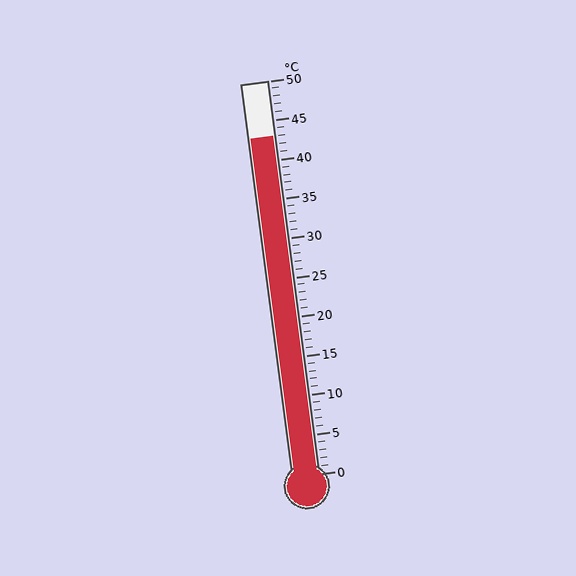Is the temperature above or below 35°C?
The temperature is above 35°C.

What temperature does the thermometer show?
The thermometer shows approximately 43°C.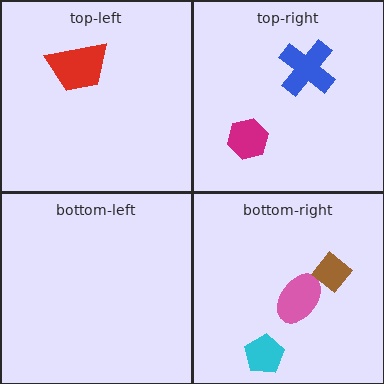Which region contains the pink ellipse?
The bottom-right region.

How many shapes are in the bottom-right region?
3.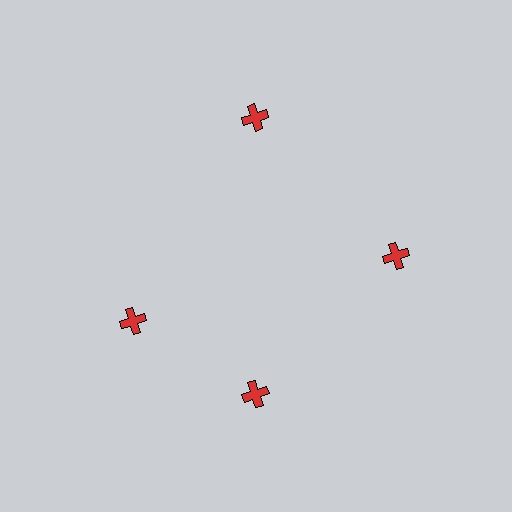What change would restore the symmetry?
The symmetry would be restored by rotating it back into even spacing with its neighbors so that all 4 crosses sit at equal angles and equal distance from the center.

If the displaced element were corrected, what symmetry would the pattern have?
It would have 4-fold rotational symmetry — the pattern would map onto itself every 90 degrees.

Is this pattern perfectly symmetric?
No. The 4 red crosses are arranged in a ring, but one element near the 9 o'clock position is rotated out of alignment along the ring, breaking the 4-fold rotational symmetry.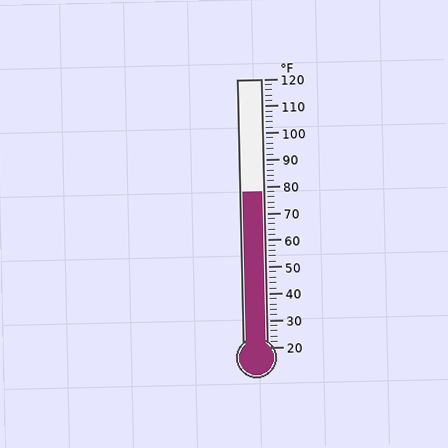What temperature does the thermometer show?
The thermometer shows approximately 78°F.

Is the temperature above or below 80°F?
The temperature is below 80°F.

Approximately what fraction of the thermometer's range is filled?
The thermometer is filled to approximately 60% of its range.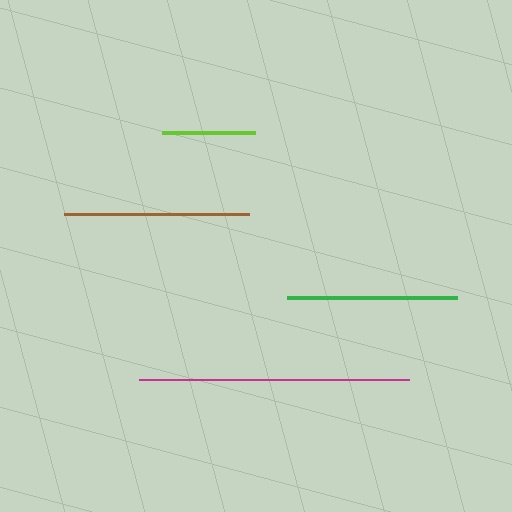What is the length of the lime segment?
The lime segment is approximately 94 pixels long.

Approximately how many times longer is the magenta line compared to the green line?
The magenta line is approximately 1.6 times the length of the green line.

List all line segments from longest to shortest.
From longest to shortest: magenta, brown, green, lime.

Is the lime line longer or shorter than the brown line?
The brown line is longer than the lime line.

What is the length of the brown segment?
The brown segment is approximately 185 pixels long.